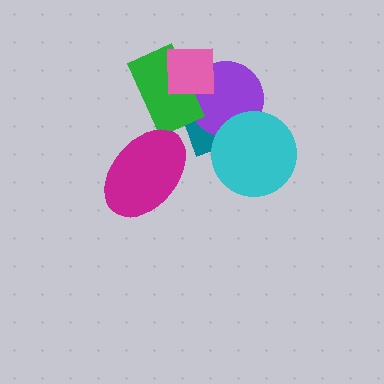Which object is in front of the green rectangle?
The pink square is in front of the green rectangle.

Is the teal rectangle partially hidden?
Yes, it is partially covered by another shape.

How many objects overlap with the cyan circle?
2 objects overlap with the cyan circle.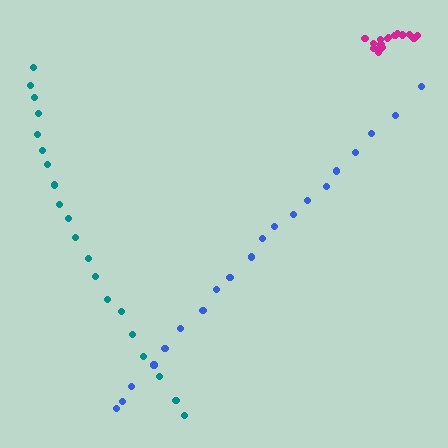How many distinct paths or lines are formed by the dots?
There are 3 distinct paths.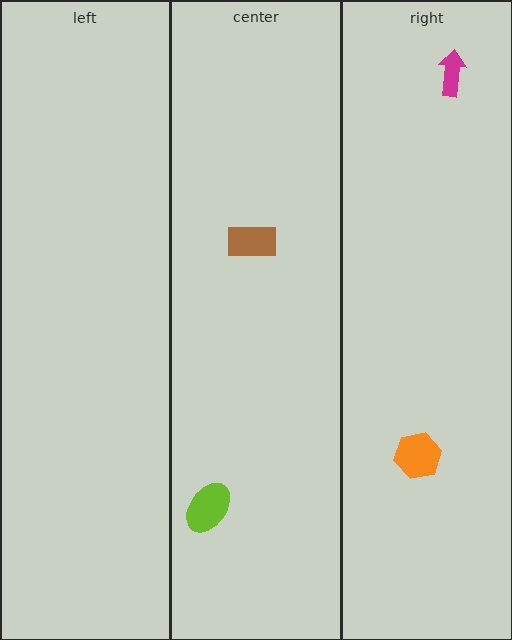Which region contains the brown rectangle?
The center region.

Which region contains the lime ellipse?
The center region.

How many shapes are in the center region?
2.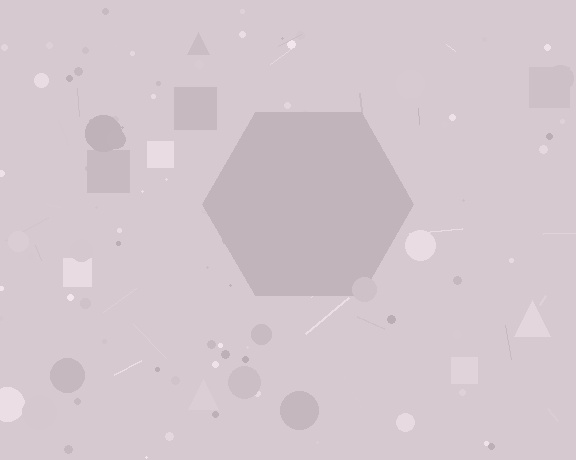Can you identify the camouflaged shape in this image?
The camouflaged shape is a hexagon.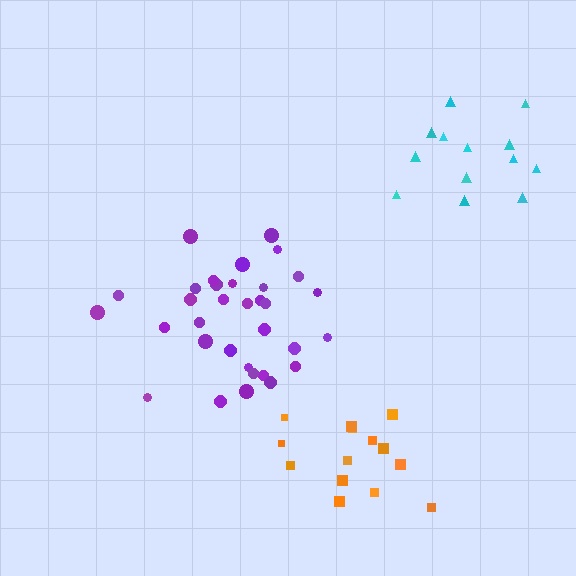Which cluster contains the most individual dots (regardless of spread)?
Purple (33).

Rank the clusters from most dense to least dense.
purple, orange, cyan.